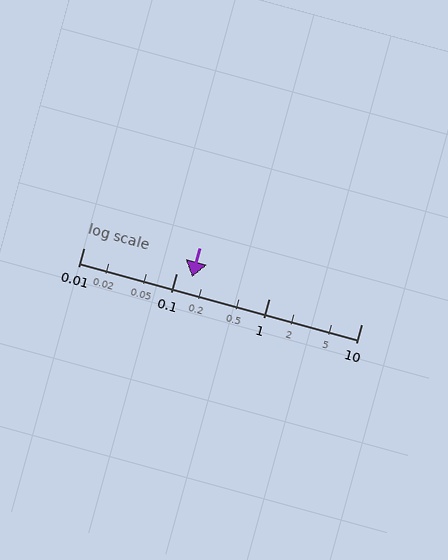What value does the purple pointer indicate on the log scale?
The pointer indicates approximately 0.15.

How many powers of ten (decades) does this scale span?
The scale spans 3 decades, from 0.01 to 10.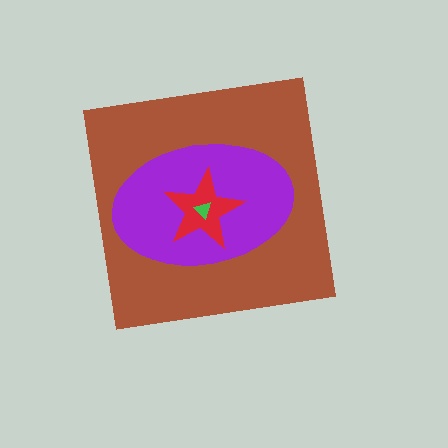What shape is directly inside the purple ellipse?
The red star.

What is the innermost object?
The green triangle.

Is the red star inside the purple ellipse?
Yes.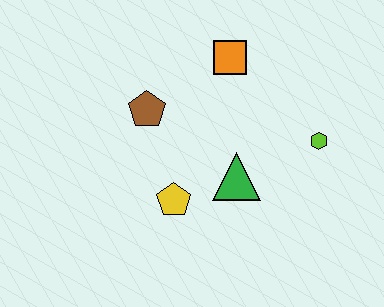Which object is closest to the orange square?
The brown pentagon is closest to the orange square.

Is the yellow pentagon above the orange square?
No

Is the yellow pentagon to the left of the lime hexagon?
Yes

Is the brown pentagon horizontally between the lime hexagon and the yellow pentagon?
No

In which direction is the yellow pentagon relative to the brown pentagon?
The yellow pentagon is below the brown pentagon.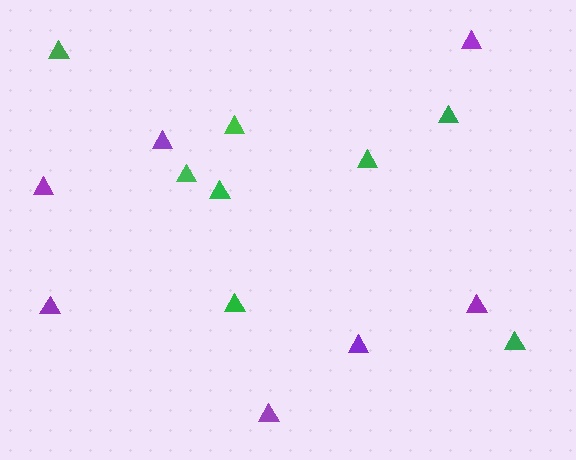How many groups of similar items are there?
There are 2 groups: one group of purple triangles (7) and one group of green triangles (8).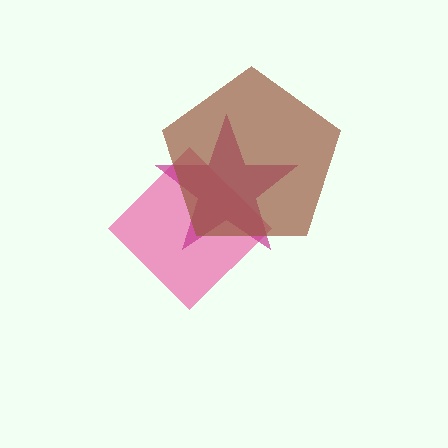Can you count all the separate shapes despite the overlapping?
Yes, there are 3 separate shapes.